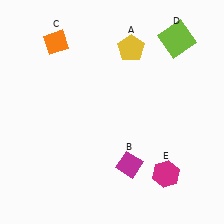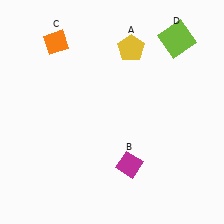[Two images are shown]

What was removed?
The magenta hexagon (E) was removed in Image 2.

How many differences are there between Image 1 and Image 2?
There is 1 difference between the two images.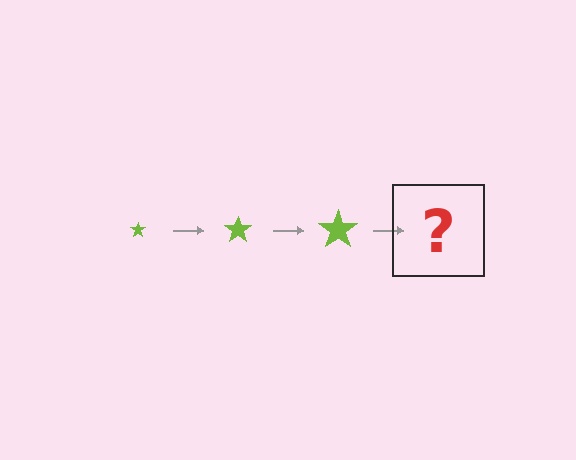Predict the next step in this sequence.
The next step is a lime star, larger than the previous one.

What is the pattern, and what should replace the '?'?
The pattern is that the star gets progressively larger each step. The '?' should be a lime star, larger than the previous one.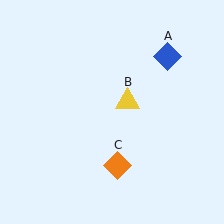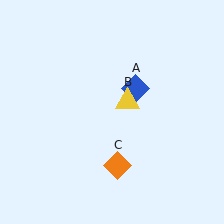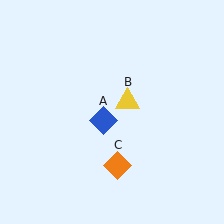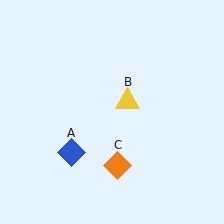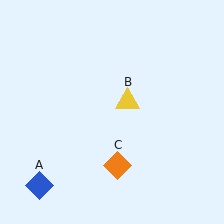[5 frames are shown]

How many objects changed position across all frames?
1 object changed position: blue diamond (object A).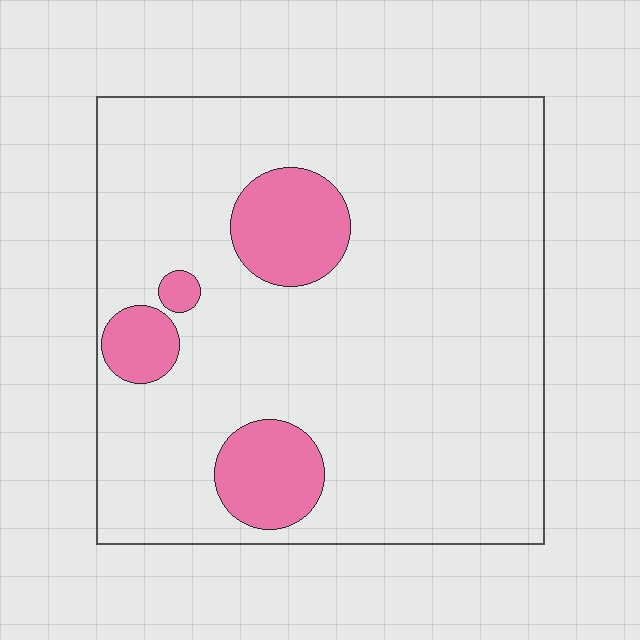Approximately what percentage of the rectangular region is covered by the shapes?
Approximately 15%.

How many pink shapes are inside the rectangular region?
4.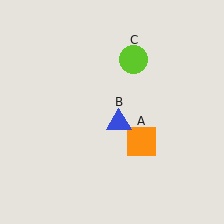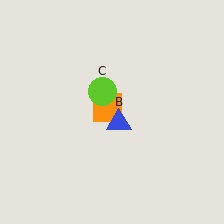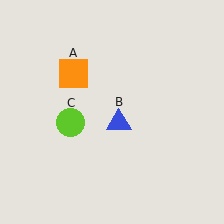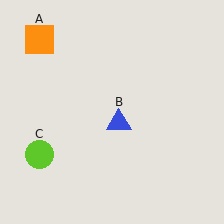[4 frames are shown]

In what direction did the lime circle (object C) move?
The lime circle (object C) moved down and to the left.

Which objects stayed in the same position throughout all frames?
Blue triangle (object B) remained stationary.